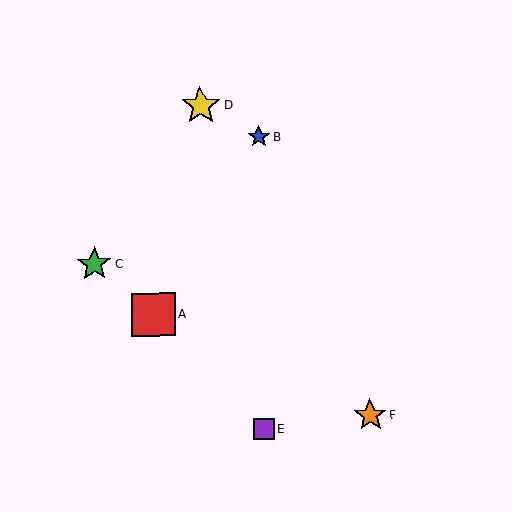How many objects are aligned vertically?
2 objects (B, E) are aligned vertically.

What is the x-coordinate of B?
Object B is at x≈259.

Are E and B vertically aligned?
Yes, both are at x≈264.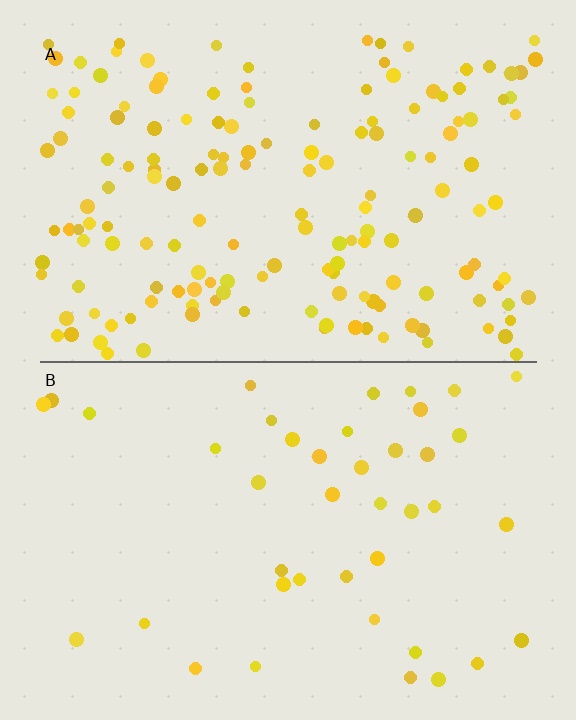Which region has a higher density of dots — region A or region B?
A (the top).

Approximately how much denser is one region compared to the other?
Approximately 3.9× — region A over region B.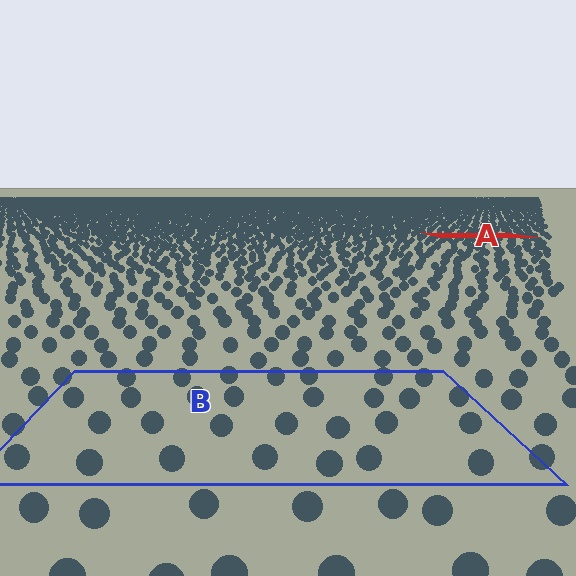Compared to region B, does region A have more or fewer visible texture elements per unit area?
Region A has more texture elements per unit area — they are packed more densely because it is farther away.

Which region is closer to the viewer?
Region B is closer. The texture elements there are larger and more spread out.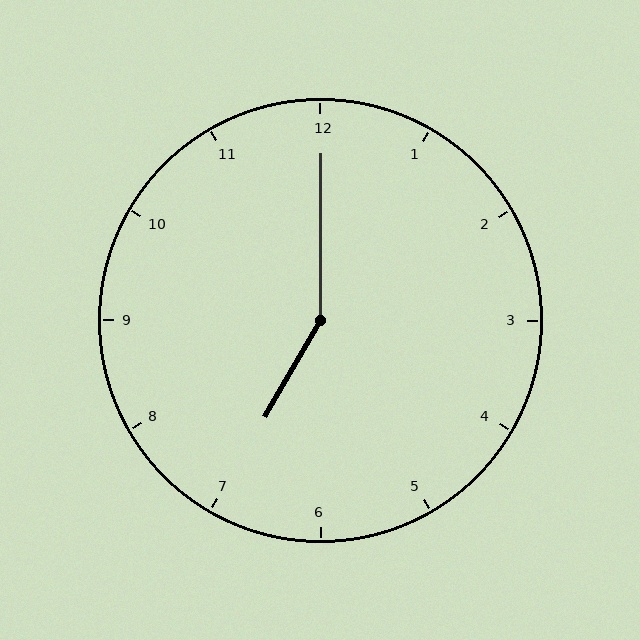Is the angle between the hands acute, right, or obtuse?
It is obtuse.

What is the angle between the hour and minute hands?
Approximately 150 degrees.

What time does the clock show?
7:00.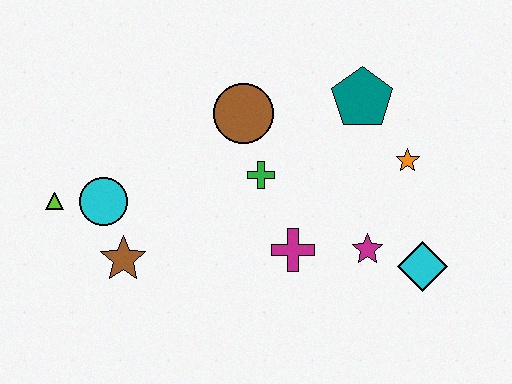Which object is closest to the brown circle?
The green cross is closest to the brown circle.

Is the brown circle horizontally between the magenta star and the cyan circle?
Yes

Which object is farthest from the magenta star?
The lime triangle is farthest from the magenta star.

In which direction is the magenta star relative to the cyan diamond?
The magenta star is to the left of the cyan diamond.